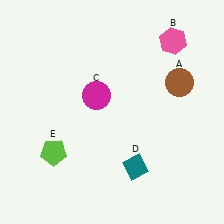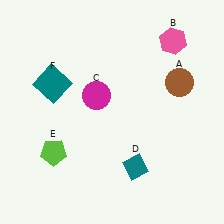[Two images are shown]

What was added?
A teal square (F) was added in Image 2.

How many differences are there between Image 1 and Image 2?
There is 1 difference between the two images.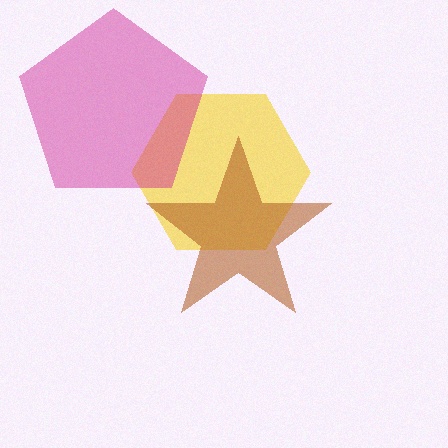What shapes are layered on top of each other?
The layered shapes are: a yellow hexagon, a magenta pentagon, a brown star.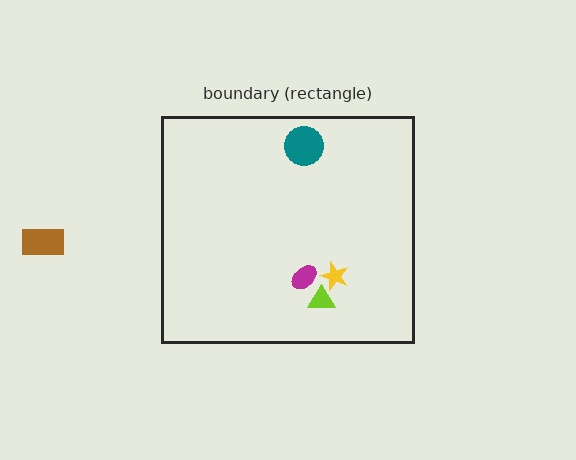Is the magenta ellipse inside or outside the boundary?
Inside.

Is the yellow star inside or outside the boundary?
Inside.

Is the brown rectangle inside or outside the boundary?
Outside.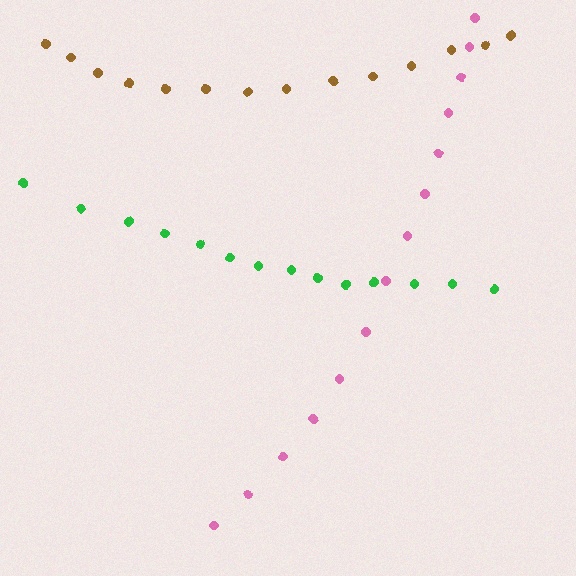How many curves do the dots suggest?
There are 3 distinct paths.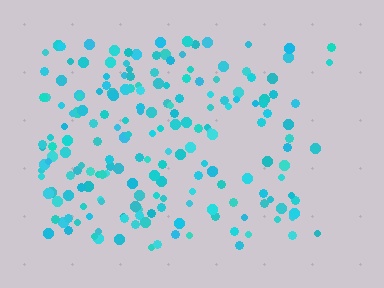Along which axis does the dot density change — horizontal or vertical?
Horizontal.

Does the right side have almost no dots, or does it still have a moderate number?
Still a moderate number, just noticeably fewer than the left.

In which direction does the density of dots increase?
From right to left, with the left side densest.